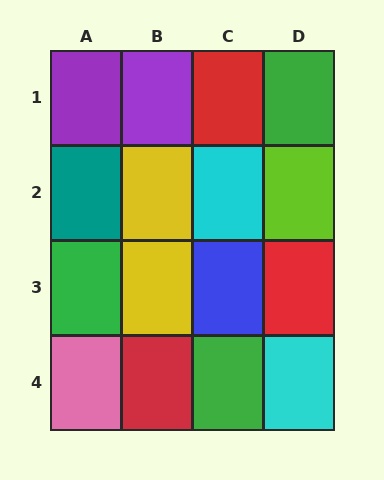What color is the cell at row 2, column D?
Lime.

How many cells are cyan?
2 cells are cyan.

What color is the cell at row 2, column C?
Cyan.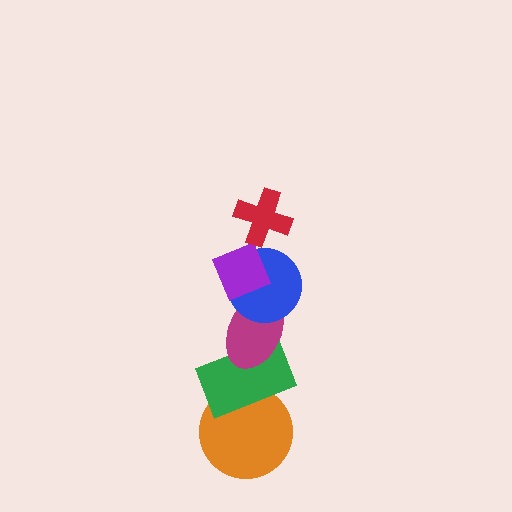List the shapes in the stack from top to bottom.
From top to bottom: the red cross, the purple diamond, the blue circle, the magenta ellipse, the green rectangle, the orange circle.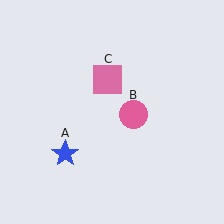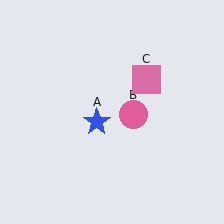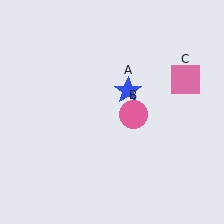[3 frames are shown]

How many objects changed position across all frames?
2 objects changed position: blue star (object A), pink square (object C).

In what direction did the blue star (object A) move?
The blue star (object A) moved up and to the right.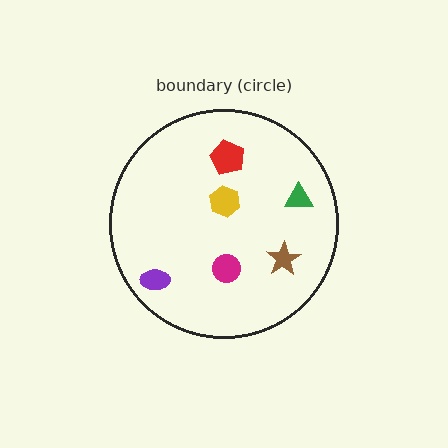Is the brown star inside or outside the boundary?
Inside.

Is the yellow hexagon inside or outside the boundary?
Inside.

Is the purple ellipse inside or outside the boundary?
Inside.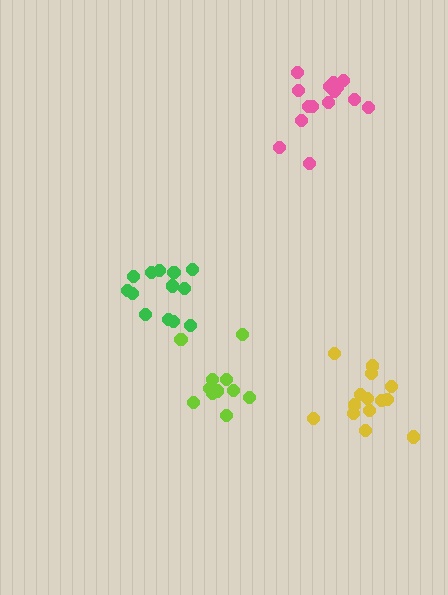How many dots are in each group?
Group 1: 15 dots, Group 2: 13 dots, Group 3: 14 dots, Group 4: 11 dots (53 total).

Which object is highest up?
The pink cluster is topmost.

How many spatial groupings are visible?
There are 4 spatial groupings.